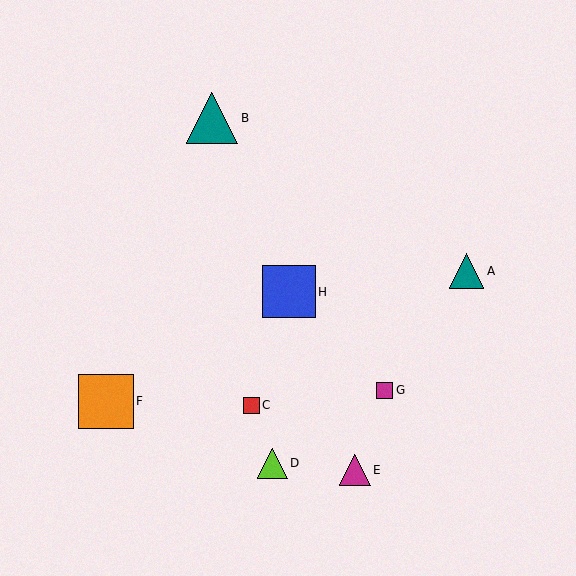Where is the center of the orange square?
The center of the orange square is at (106, 401).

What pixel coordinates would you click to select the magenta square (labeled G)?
Click at (384, 390) to select the magenta square G.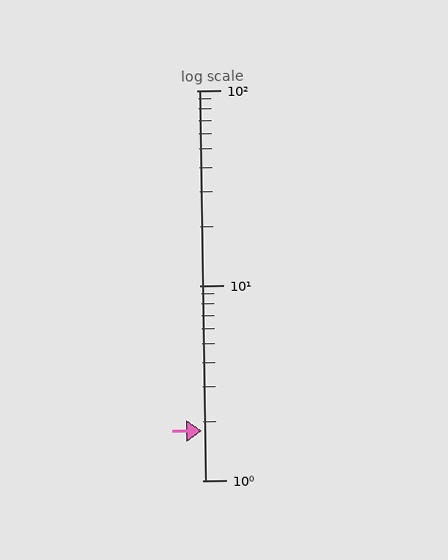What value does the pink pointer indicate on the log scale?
The pointer indicates approximately 1.8.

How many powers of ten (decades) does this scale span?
The scale spans 2 decades, from 1 to 100.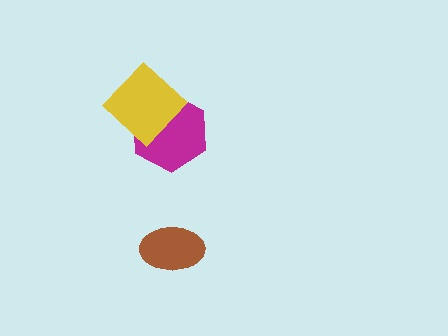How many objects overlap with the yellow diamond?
1 object overlaps with the yellow diamond.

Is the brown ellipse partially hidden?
No, no other shape covers it.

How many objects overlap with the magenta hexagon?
1 object overlaps with the magenta hexagon.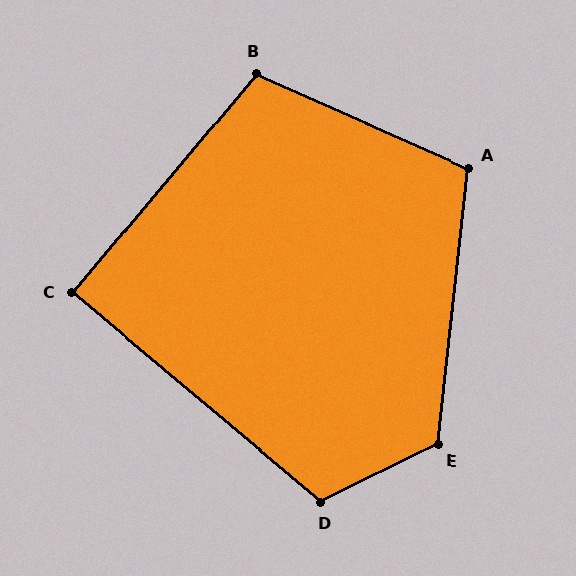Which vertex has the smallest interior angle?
C, at approximately 90 degrees.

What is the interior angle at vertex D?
Approximately 114 degrees (obtuse).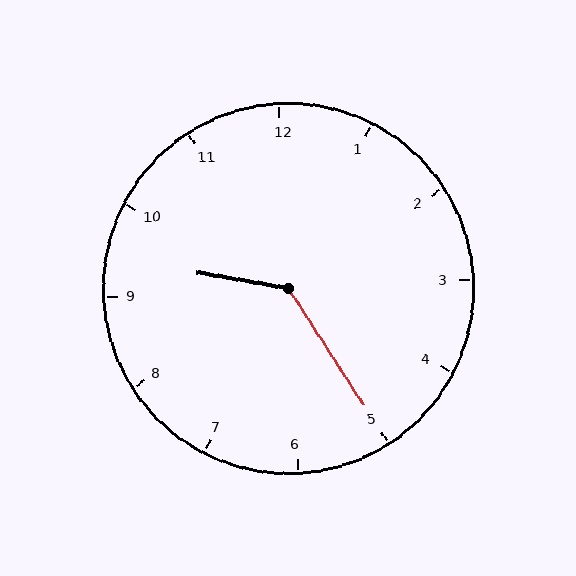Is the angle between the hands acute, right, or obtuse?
It is obtuse.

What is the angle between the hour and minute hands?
Approximately 132 degrees.